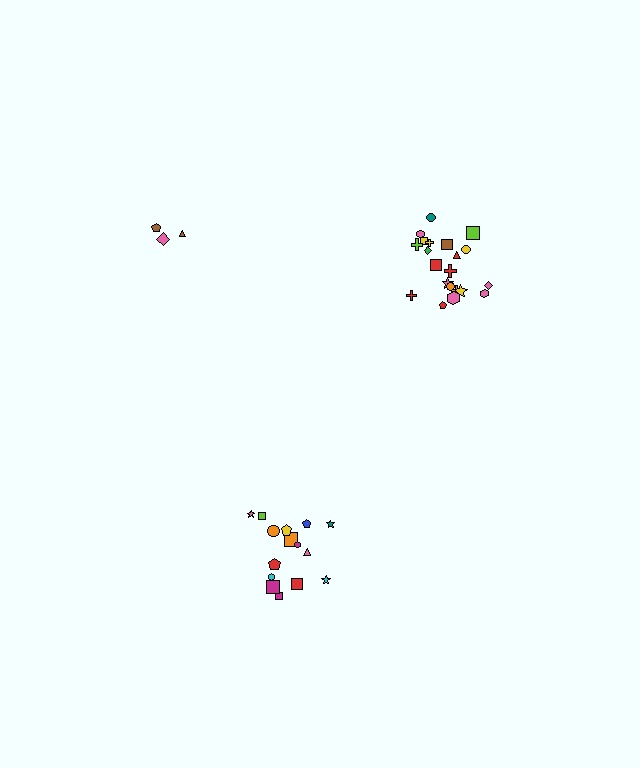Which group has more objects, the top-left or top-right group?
The top-right group.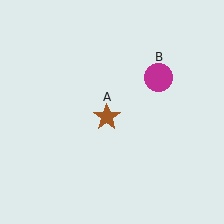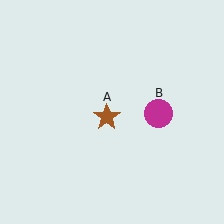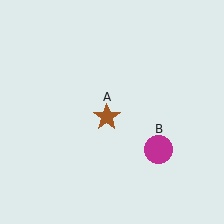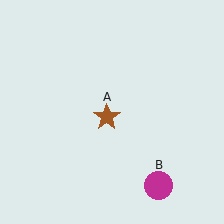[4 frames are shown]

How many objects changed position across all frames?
1 object changed position: magenta circle (object B).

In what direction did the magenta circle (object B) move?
The magenta circle (object B) moved down.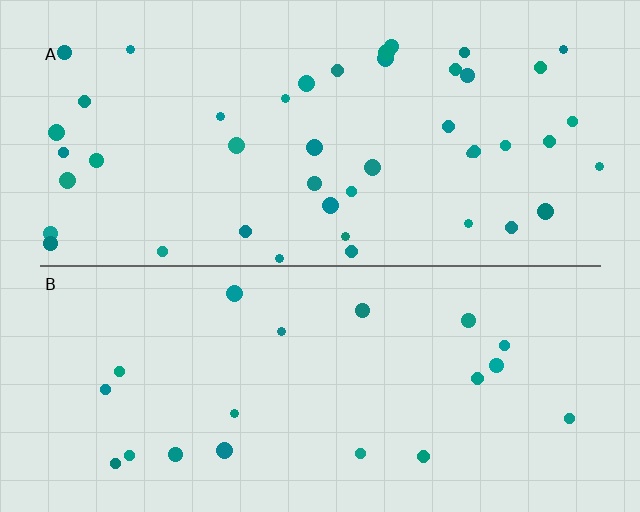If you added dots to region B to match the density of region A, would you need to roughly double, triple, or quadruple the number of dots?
Approximately double.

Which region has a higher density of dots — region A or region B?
A (the top).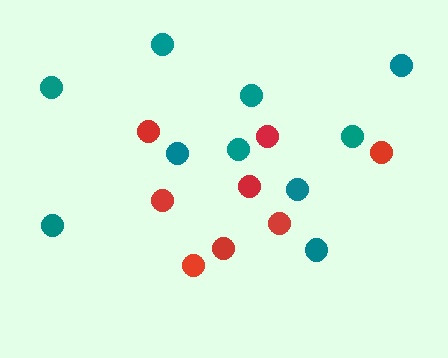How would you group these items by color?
There are 2 groups: one group of red circles (8) and one group of teal circles (10).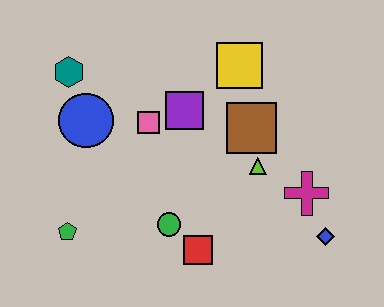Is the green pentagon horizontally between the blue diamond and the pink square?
No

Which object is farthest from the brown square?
The green pentagon is farthest from the brown square.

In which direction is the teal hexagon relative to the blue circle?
The teal hexagon is above the blue circle.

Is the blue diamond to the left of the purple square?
No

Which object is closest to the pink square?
The purple square is closest to the pink square.